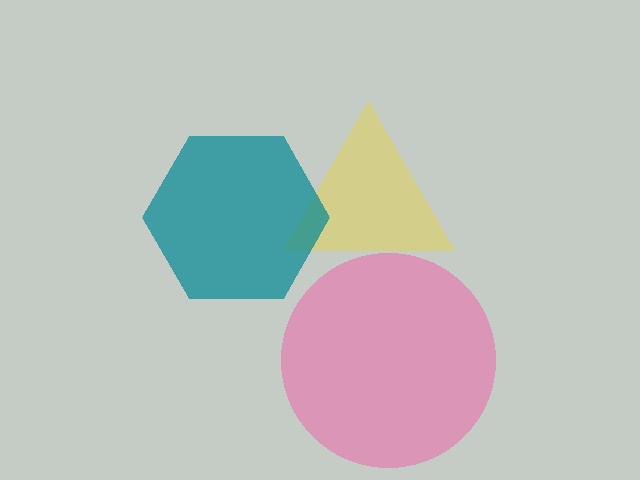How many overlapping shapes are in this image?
There are 3 overlapping shapes in the image.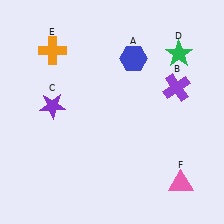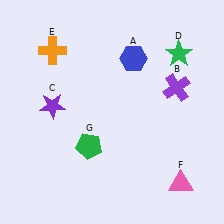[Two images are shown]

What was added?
A green pentagon (G) was added in Image 2.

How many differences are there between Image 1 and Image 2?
There is 1 difference between the two images.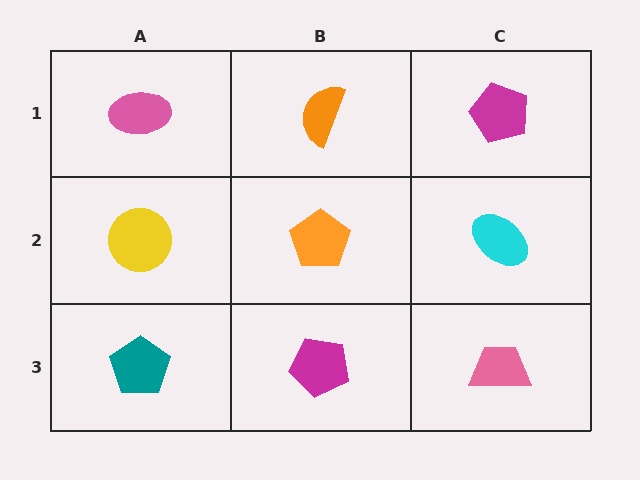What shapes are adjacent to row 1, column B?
An orange pentagon (row 2, column B), a pink ellipse (row 1, column A), a magenta pentagon (row 1, column C).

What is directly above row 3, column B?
An orange pentagon.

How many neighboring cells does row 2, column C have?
3.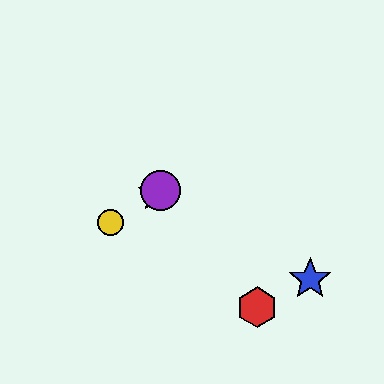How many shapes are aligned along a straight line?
3 shapes (the green star, the yellow circle, the purple circle) are aligned along a straight line.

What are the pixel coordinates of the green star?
The green star is at (156, 193).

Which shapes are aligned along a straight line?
The green star, the yellow circle, the purple circle are aligned along a straight line.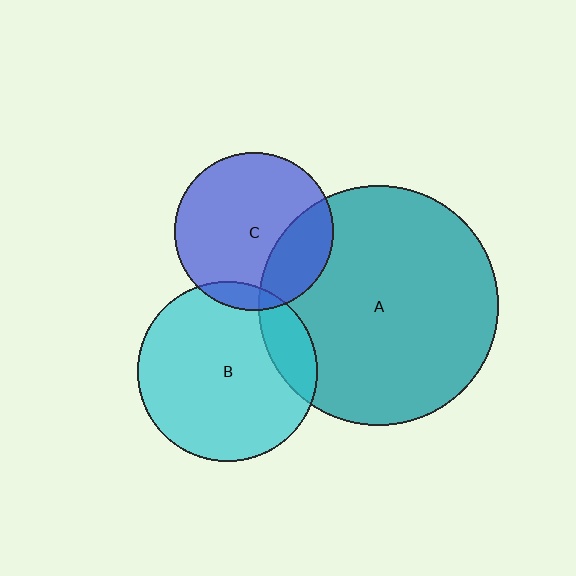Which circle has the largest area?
Circle A (teal).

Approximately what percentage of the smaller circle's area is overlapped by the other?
Approximately 10%.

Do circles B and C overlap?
Yes.